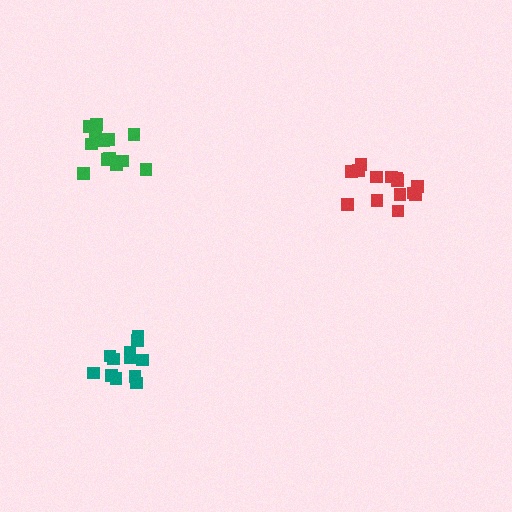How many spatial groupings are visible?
There are 3 spatial groupings.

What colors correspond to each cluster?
The clusters are colored: red, teal, green.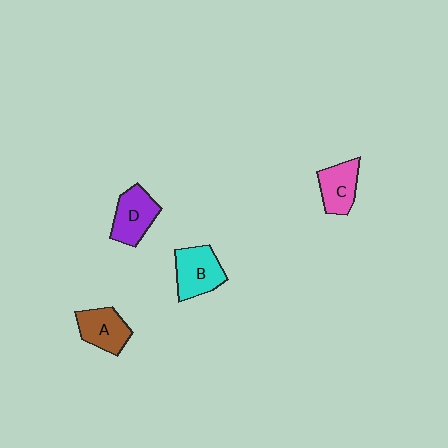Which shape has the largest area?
Shape B (cyan).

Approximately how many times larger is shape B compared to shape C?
Approximately 1.2 times.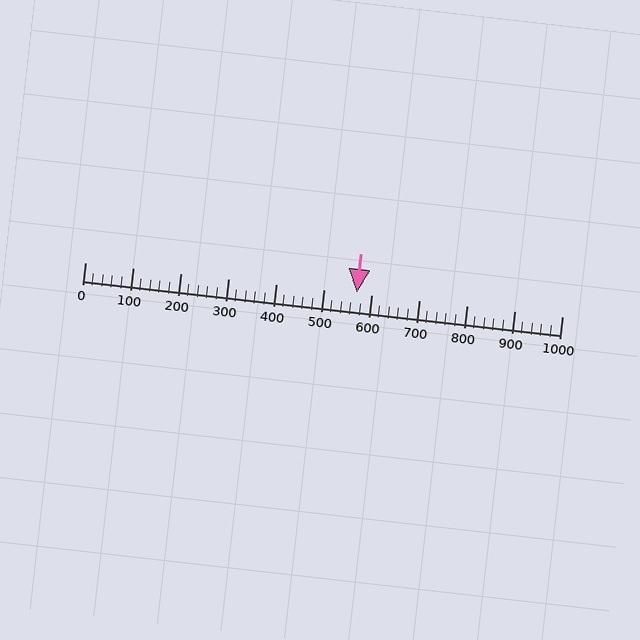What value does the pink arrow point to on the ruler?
The pink arrow points to approximately 570.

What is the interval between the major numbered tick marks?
The major tick marks are spaced 100 units apart.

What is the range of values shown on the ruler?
The ruler shows values from 0 to 1000.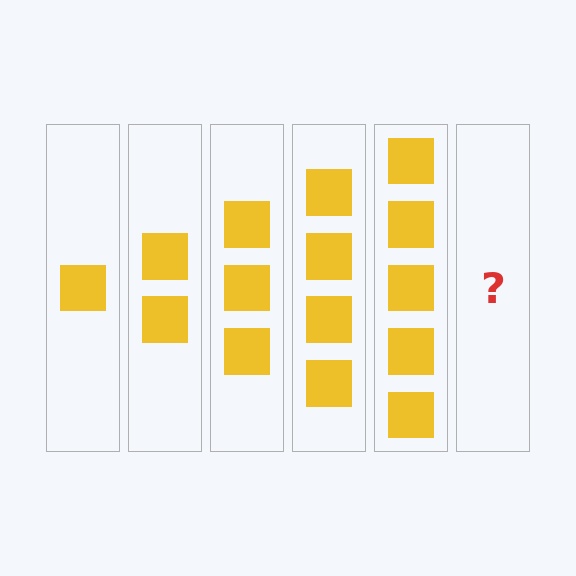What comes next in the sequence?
The next element should be 6 squares.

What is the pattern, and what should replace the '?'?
The pattern is that each step adds one more square. The '?' should be 6 squares.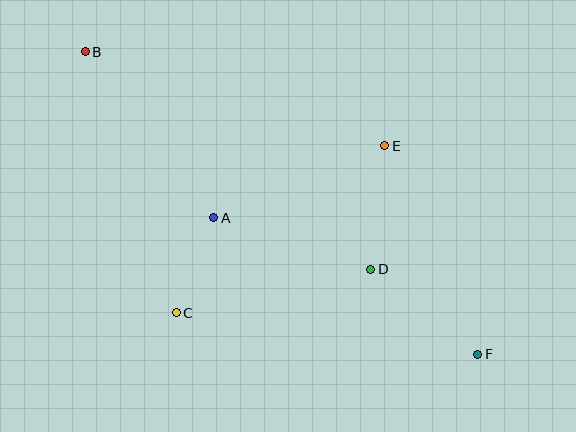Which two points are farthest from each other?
Points B and F are farthest from each other.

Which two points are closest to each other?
Points A and C are closest to each other.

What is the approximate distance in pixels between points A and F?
The distance between A and F is approximately 297 pixels.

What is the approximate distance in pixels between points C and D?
The distance between C and D is approximately 199 pixels.